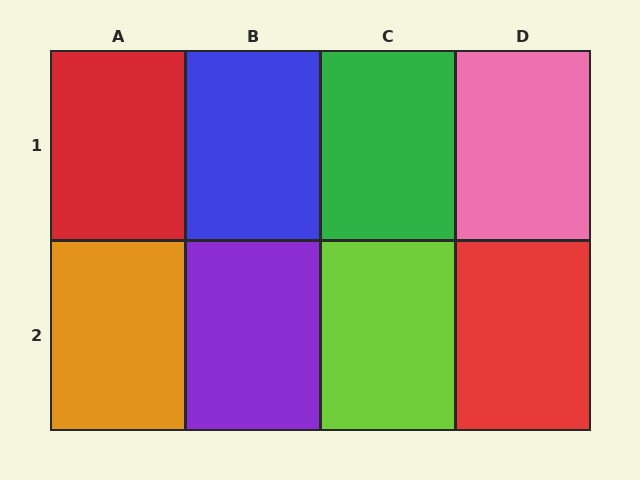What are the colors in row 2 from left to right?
Orange, purple, lime, red.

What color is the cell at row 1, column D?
Pink.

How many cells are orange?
1 cell is orange.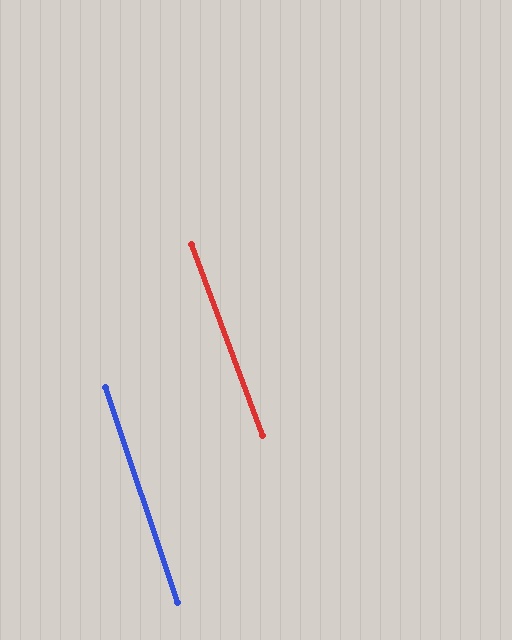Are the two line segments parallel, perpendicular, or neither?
Parallel — their directions differ by only 1.9°.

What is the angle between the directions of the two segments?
Approximately 2 degrees.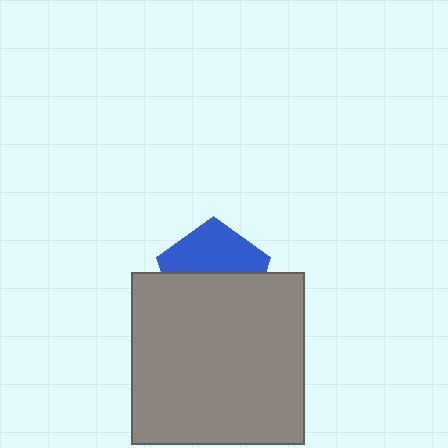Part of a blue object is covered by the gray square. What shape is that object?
It is a pentagon.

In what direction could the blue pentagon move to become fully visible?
The blue pentagon could move up. That would shift it out from behind the gray square entirely.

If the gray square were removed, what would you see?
You would see the complete blue pentagon.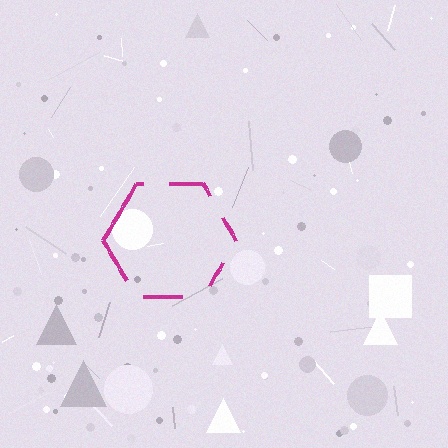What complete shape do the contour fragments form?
The contour fragments form a hexagon.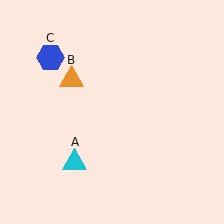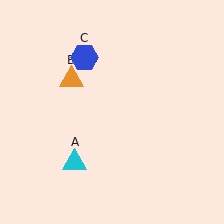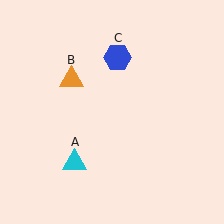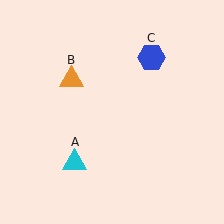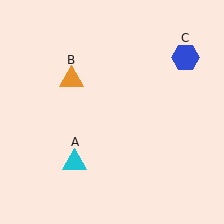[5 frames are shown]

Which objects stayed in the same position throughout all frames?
Cyan triangle (object A) and orange triangle (object B) remained stationary.